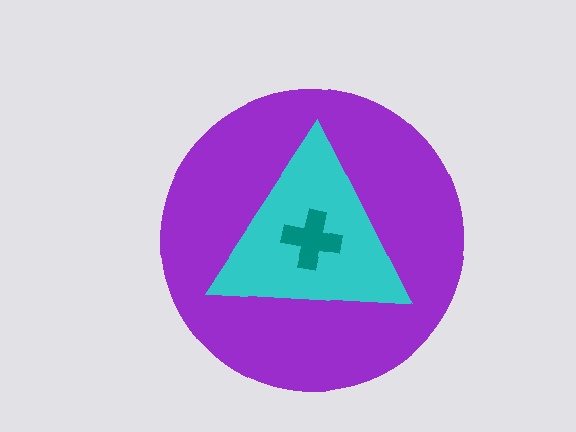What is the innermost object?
The teal cross.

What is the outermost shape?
The purple circle.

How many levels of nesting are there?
3.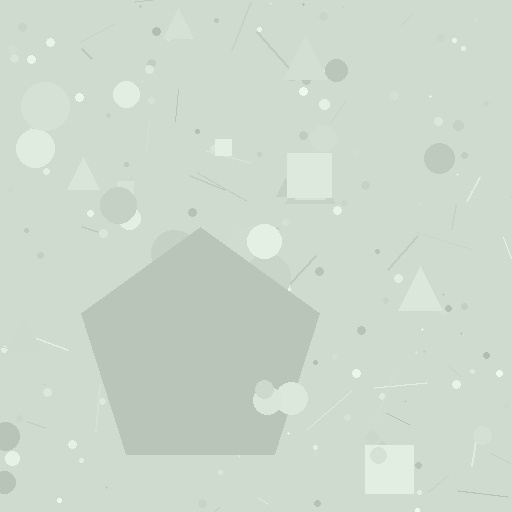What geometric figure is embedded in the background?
A pentagon is embedded in the background.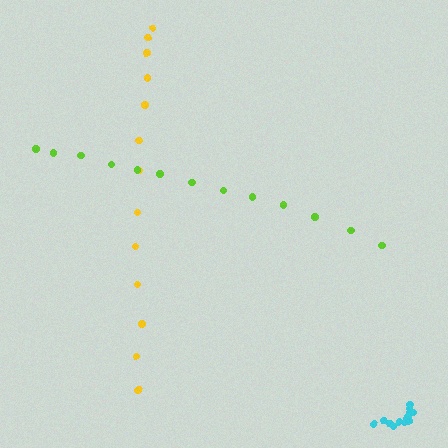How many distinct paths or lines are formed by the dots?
There are 3 distinct paths.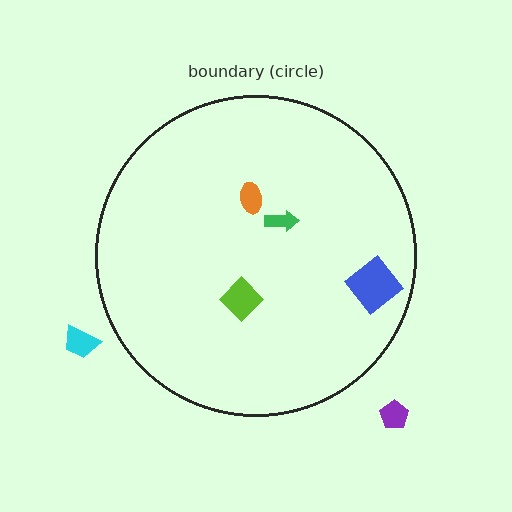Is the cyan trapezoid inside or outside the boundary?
Outside.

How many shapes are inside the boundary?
4 inside, 2 outside.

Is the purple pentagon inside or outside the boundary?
Outside.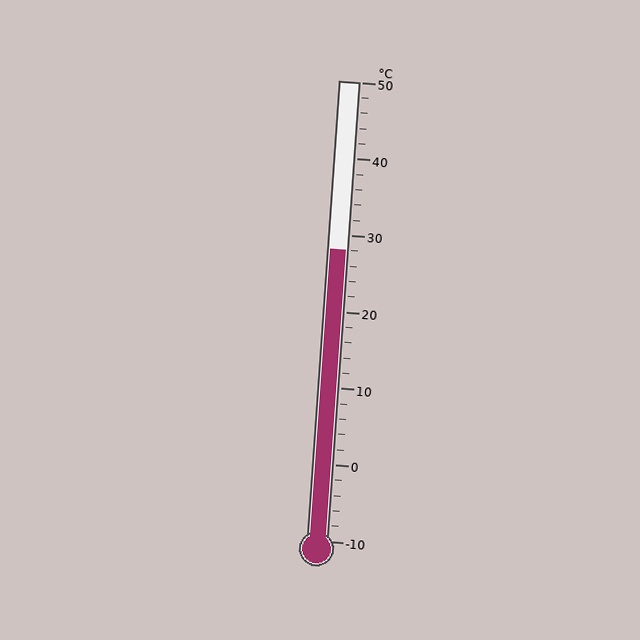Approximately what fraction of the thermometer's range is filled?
The thermometer is filled to approximately 65% of its range.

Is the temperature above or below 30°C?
The temperature is below 30°C.